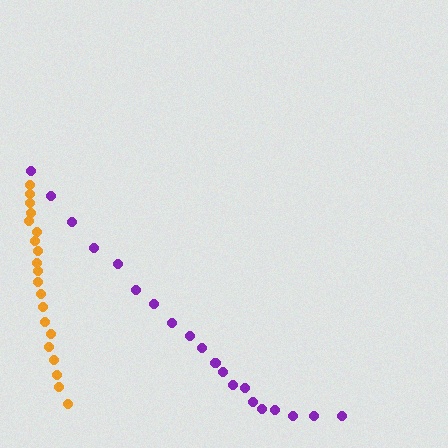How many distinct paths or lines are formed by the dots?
There are 2 distinct paths.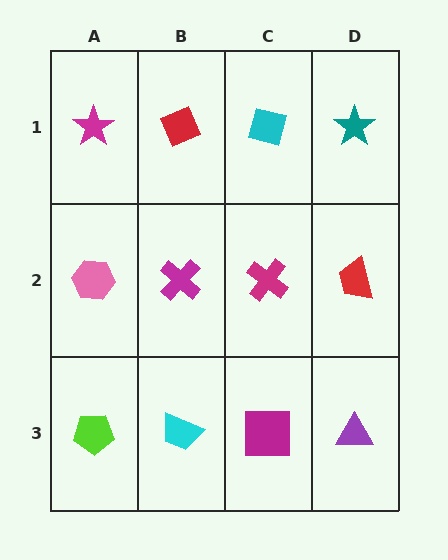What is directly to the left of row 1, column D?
A cyan square.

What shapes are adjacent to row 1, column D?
A red trapezoid (row 2, column D), a cyan square (row 1, column C).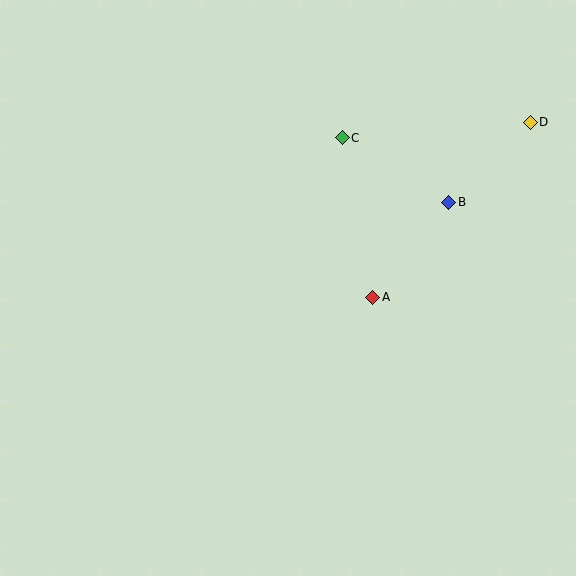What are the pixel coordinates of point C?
Point C is at (342, 138).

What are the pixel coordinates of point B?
Point B is at (449, 202).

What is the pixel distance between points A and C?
The distance between A and C is 162 pixels.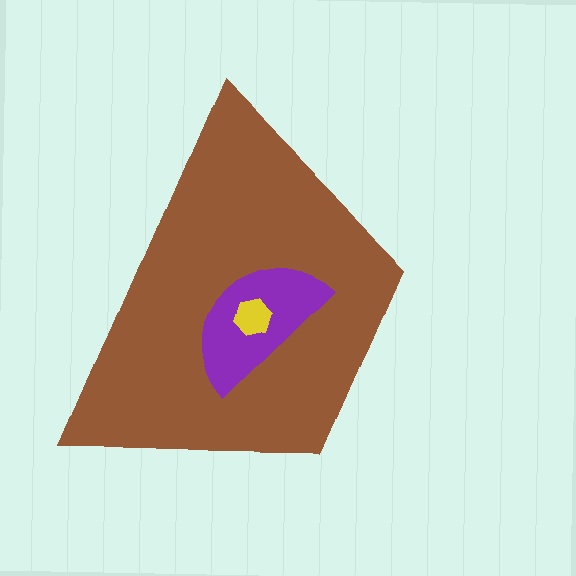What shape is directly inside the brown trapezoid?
The purple semicircle.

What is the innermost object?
The yellow hexagon.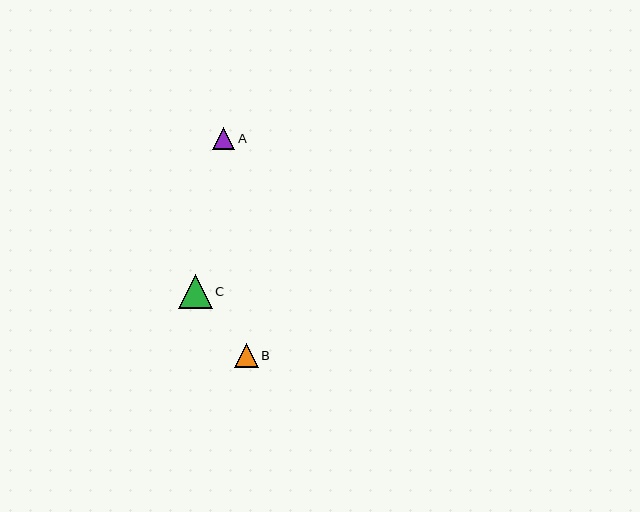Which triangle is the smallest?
Triangle A is the smallest with a size of approximately 22 pixels.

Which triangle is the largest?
Triangle C is the largest with a size of approximately 34 pixels.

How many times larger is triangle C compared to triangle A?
Triangle C is approximately 1.5 times the size of triangle A.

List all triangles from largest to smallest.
From largest to smallest: C, B, A.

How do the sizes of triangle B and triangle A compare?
Triangle B and triangle A are approximately the same size.